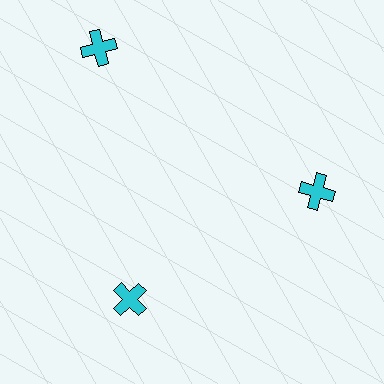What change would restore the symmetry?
The symmetry would be restored by moving it inward, back onto the ring so that all 3 crosses sit at equal angles and equal distance from the center.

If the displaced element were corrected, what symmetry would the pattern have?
It would have 3-fold rotational symmetry — the pattern would map onto itself every 120 degrees.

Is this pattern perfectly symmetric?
No. The 3 cyan crosses are arranged in a ring, but one element near the 11 o'clock position is pushed outward from the center, breaking the 3-fold rotational symmetry.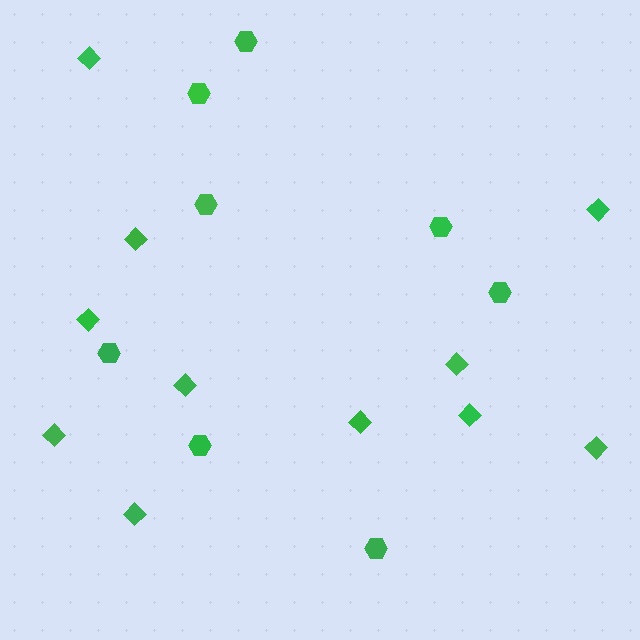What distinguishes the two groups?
There are 2 groups: one group of hexagons (8) and one group of diamonds (11).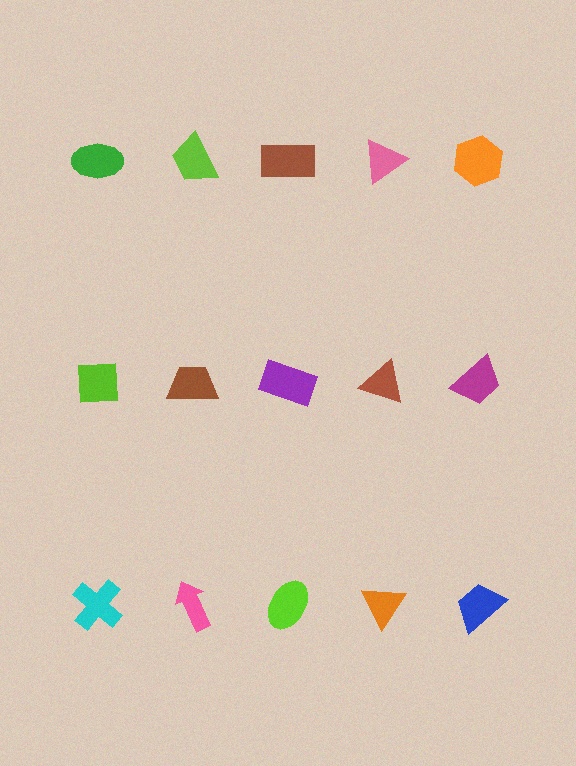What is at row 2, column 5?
A magenta trapezoid.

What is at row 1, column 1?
A green ellipse.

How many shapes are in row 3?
5 shapes.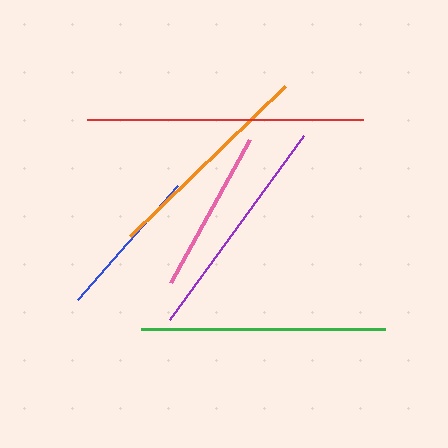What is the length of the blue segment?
The blue segment is approximately 152 pixels long.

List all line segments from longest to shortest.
From longest to shortest: red, green, purple, orange, pink, blue.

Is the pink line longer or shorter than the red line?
The red line is longer than the pink line.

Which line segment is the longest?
The red line is the longest at approximately 276 pixels.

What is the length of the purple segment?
The purple segment is approximately 228 pixels long.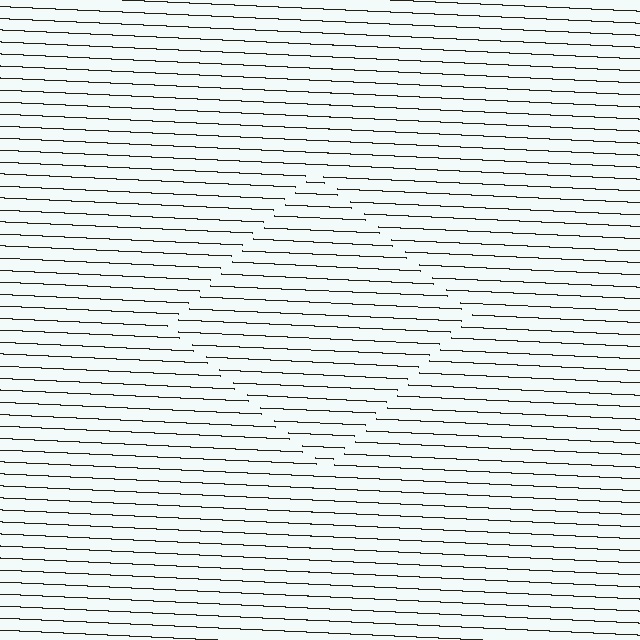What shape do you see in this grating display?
An illusory square. The interior of the shape contains the same grating, shifted by half a period — the contour is defined by the phase discontinuity where line-ends from the inner and outer gratings abut.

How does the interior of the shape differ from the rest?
The interior of the shape contains the same grating, shifted by half a period — the contour is defined by the phase discontinuity where line-ends from the inner and outer gratings abut.